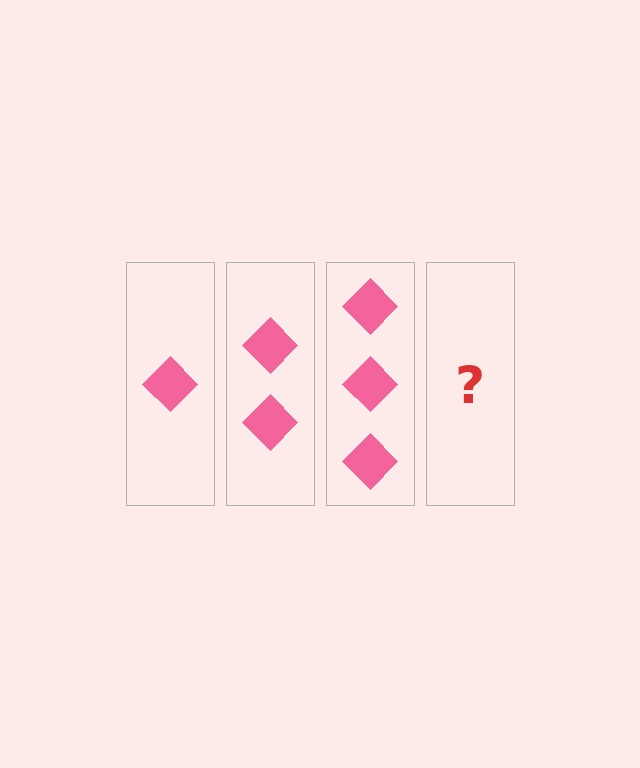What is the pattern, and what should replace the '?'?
The pattern is that each step adds one more diamond. The '?' should be 4 diamonds.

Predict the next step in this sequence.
The next step is 4 diamonds.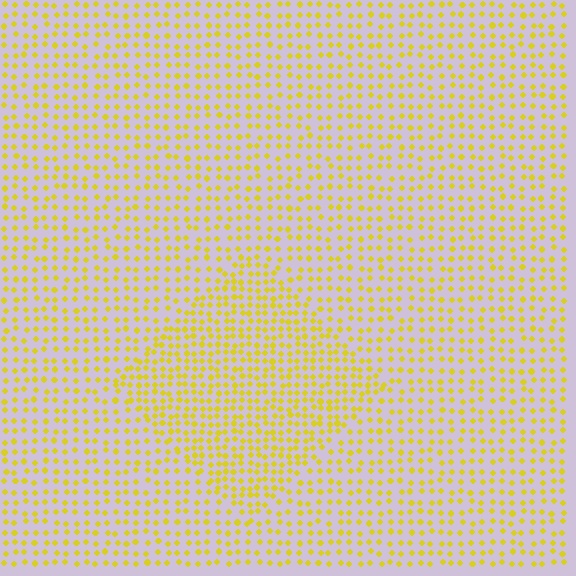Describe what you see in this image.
The image contains small yellow elements arranged at two different densities. A diamond-shaped region is visible where the elements are more densely packed than the surrounding area.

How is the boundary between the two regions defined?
The boundary is defined by a change in element density (approximately 1.6x ratio). All elements are the same color, size, and shape.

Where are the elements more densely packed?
The elements are more densely packed inside the diamond boundary.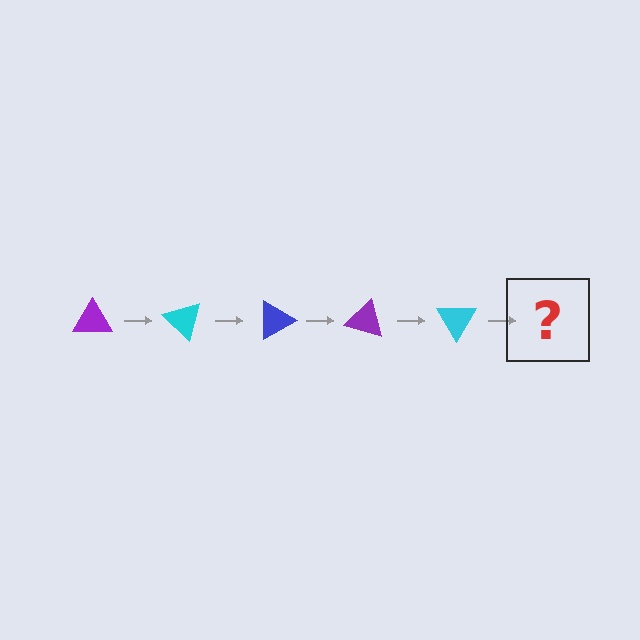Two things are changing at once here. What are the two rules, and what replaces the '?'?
The two rules are that it rotates 45 degrees each step and the color cycles through purple, cyan, and blue. The '?' should be a blue triangle, rotated 225 degrees from the start.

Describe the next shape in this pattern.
It should be a blue triangle, rotated 225 degrees from the start.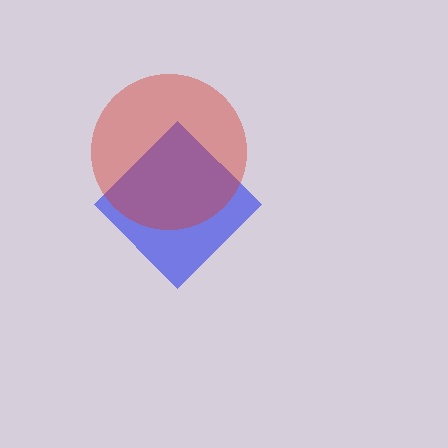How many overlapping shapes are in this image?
There are 2 overlapping shapes in the image.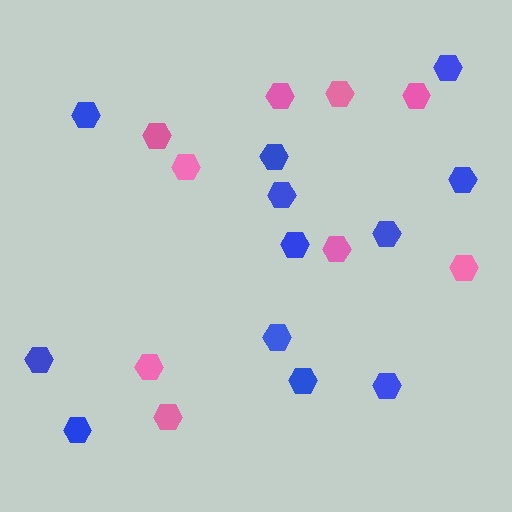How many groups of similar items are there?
There are 2 groups: one group of pink hexagons (9) and one group of blue hexagons (12).